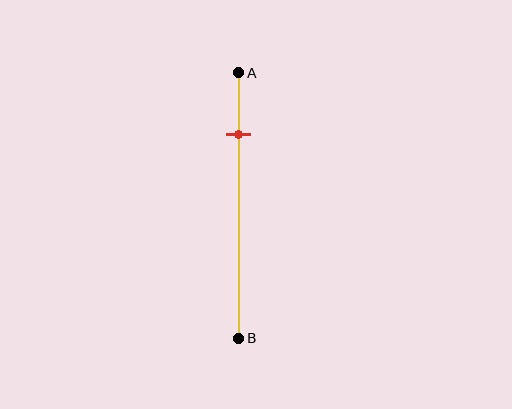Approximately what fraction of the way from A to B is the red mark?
The red mark is approximately 25% of the way from A to B.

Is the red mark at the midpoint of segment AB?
No, the mark is at about 25% from A, not at the 50% midpoint.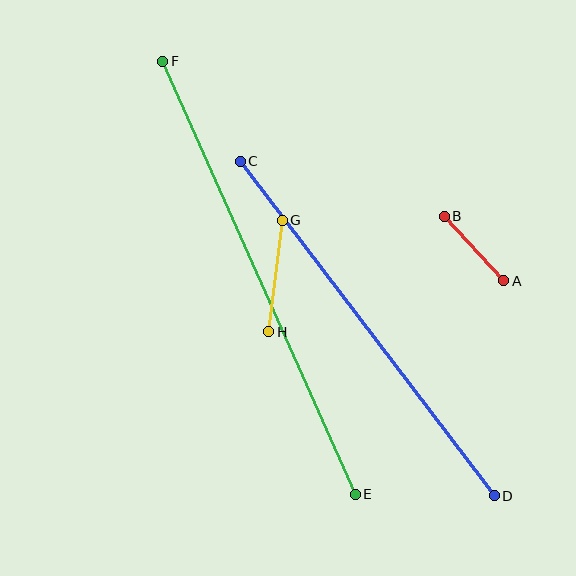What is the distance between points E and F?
The distance is approximately 474 pixels.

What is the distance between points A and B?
The distance is approximately 88 pixels.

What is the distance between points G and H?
The distance is approximately 113 pixels.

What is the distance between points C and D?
The distance is approximately 420 pixels.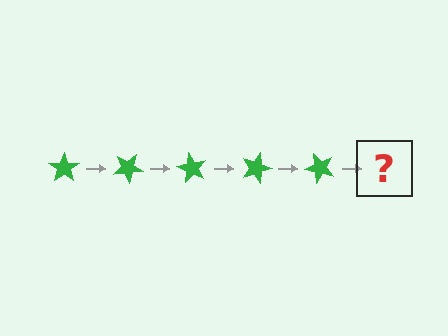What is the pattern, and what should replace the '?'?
The pattern is that the star rotates 30 degrees each step. The '?' should be a green star rotated 150 degrees.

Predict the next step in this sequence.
The next step is a green star rotated 150 degrees.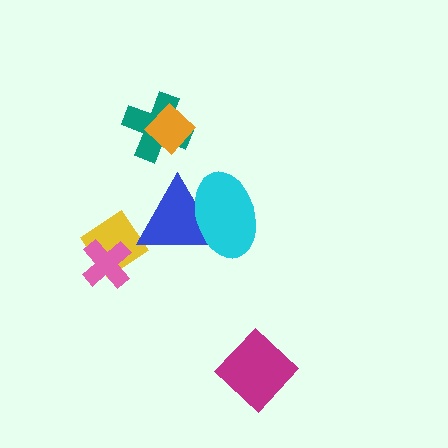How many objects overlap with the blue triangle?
2 objects overlap with the blue triangle.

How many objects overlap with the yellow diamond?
2 objects overlap with the yellow diamond.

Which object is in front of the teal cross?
The orange diamond is in front of the teal cross.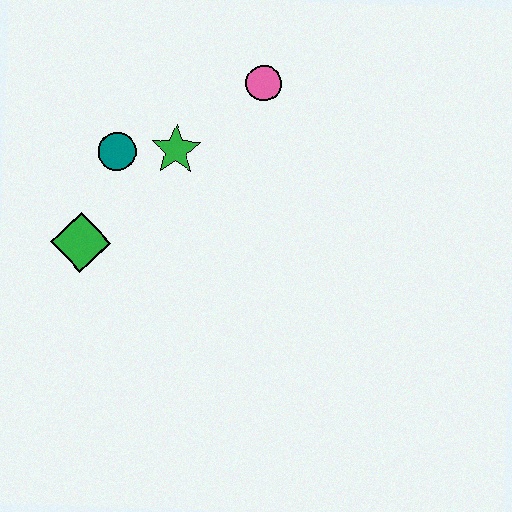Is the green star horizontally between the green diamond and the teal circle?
No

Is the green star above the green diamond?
Yes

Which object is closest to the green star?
The teal circle is closest to the green star.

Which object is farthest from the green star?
The green diamond is farthest from the green star.